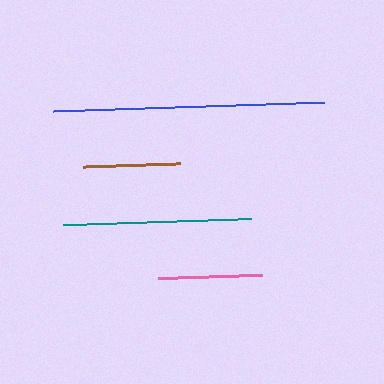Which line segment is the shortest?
The brown line is the shortest at approximately 97 pixels.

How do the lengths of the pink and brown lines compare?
The pink and brown lines are approximately the same length.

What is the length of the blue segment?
The blue segment is approximately 270 pixels long.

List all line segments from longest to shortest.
From longest to shortest: blue, teal, pink, brown.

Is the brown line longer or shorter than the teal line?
The teal line is longer than the brown line.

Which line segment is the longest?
The blue line is the longest at approximately 270 pixels.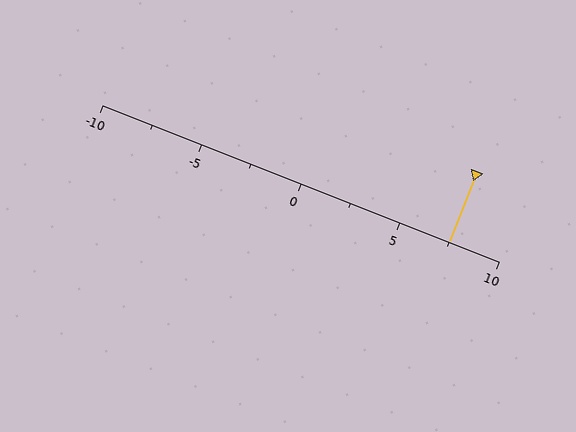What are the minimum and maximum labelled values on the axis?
The axis runs from -10 to 10.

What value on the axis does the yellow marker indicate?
The marker indicates approximately 7.5.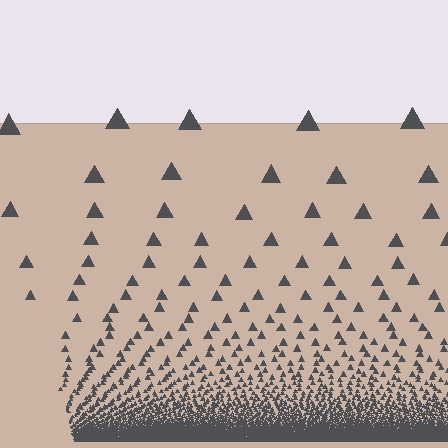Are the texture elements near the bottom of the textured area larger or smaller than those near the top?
Smaller. The gradient is inverted — elements near the bottom are smaller and denser.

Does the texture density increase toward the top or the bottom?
Density increases toward the bottom.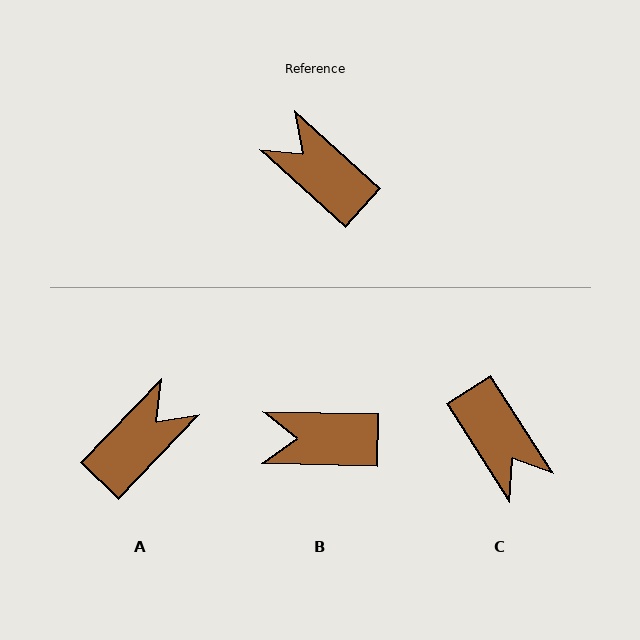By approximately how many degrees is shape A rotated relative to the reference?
Approximately 92 degrees clockwise.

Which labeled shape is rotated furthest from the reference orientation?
C, about 165 degrees away.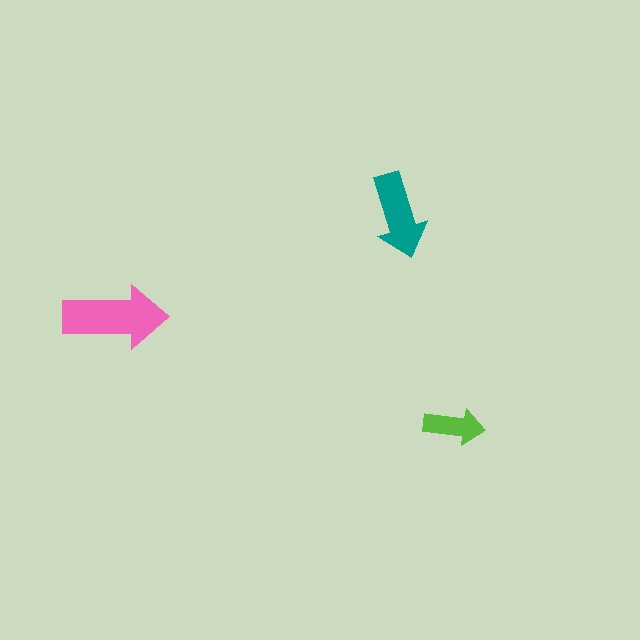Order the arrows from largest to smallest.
the pink one, the teal one, the lime one.